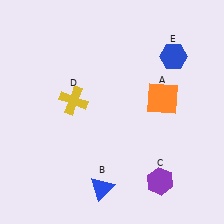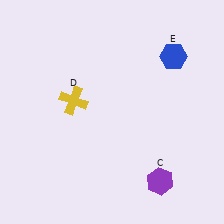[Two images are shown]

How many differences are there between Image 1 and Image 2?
There are 2 differences between the two images.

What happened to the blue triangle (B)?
The blue triangle (B) was removed in Image 2. It was in the bottom-left area of Image 1.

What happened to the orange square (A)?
The orange square (A) was removed in Image 2. It was in the top-right area of Image 1.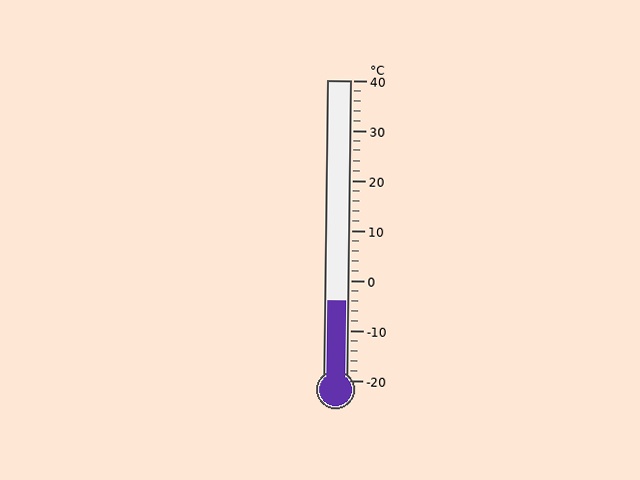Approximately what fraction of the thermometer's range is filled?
The thermometer is filled to approximately 25% of its range.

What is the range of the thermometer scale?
The thermometer scale ranges from -20°C to 40°C.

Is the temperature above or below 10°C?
The temperature is below 10°C.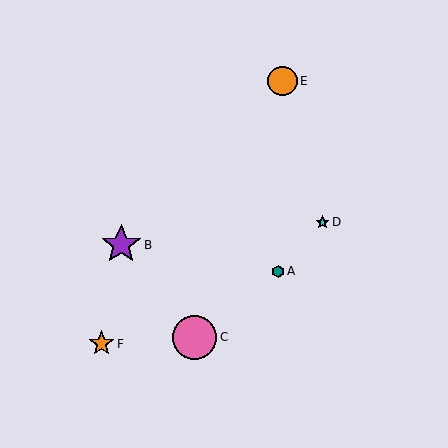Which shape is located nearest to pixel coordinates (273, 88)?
The orange circle (labeled E) at (282, 81) is nearest to that location.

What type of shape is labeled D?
Shape D is a cyan star.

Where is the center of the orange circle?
The center of the orange circle is at (282, 81).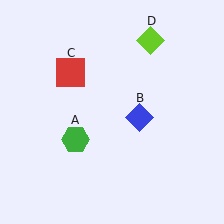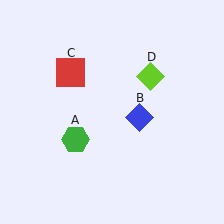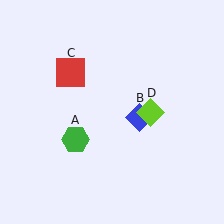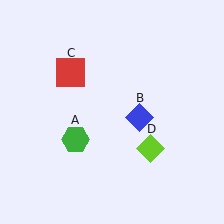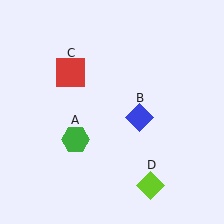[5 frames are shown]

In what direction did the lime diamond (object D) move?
The lime diamond (object D) moved down.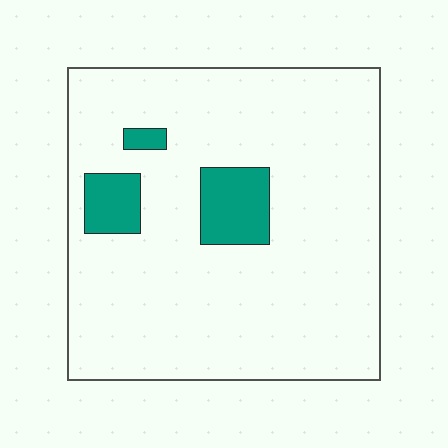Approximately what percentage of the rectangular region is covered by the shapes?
Approximately 10%.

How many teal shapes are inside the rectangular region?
3.